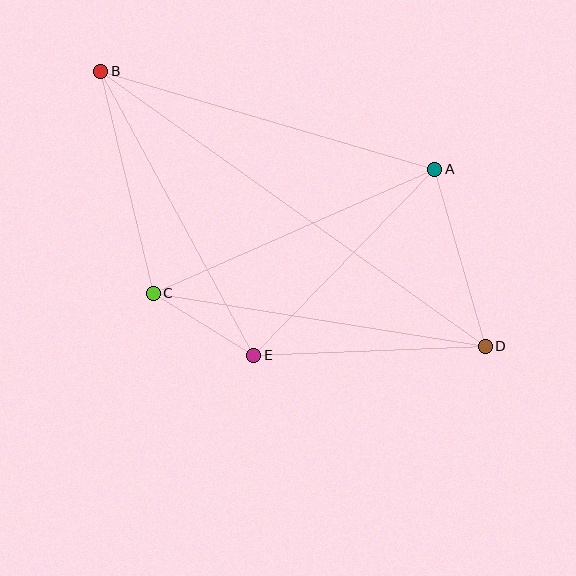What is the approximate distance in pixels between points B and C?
The distance between B and C is approximately 228 pixels.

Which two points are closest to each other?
Points C and E are closest to each other.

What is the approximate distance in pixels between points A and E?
The distance between A and E is approximately 259 pixels.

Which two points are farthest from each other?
Points B and D are farthest from each other.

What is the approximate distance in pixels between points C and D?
The distance between C and D is approximately 336 pixels.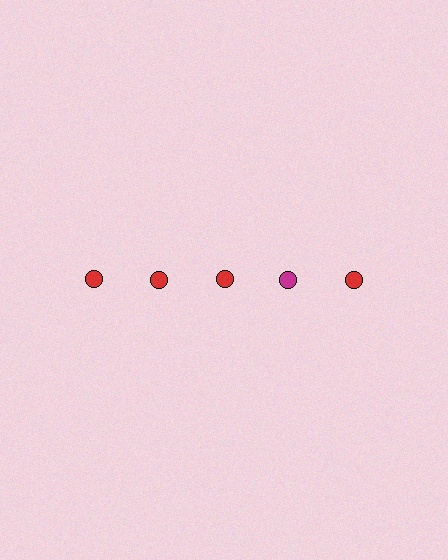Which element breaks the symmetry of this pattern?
The magenta circle in the top row, second from right column breaks the symmetry. All other shapes are red circles.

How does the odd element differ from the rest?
It has a different color: magenta instead of red.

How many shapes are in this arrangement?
There are 5 shapes arranged in a grid pattern.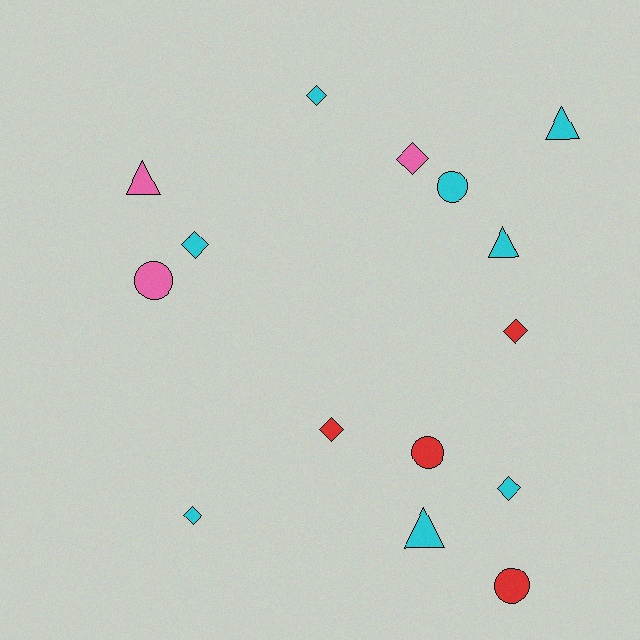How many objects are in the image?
There are 15 objects.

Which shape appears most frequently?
Diamond, with 7 objects.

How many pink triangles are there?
There is 1 pink triangle.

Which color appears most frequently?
Cyan, with 8 objects.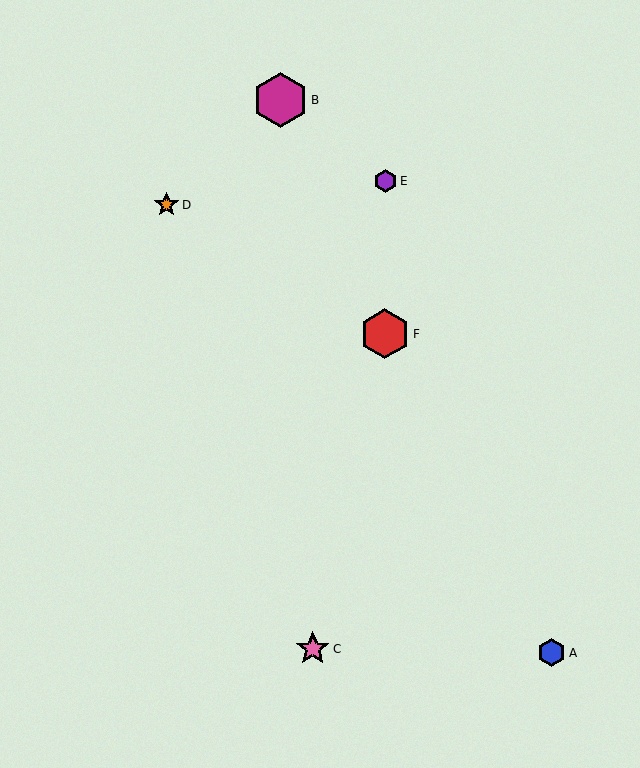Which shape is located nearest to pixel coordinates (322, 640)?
The pink star (labeled C) at (313, 649) is nearest to that location.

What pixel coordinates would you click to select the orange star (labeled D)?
Click at (166, 205) to select the orange star D.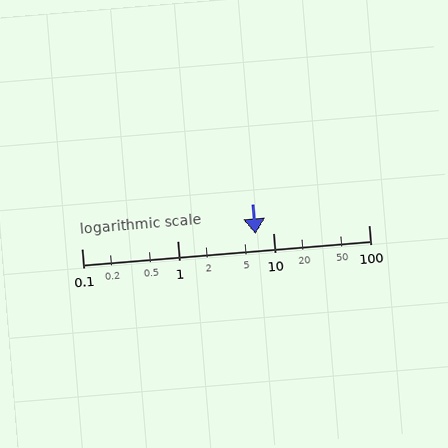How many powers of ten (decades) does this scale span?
The scale spans 3 decades, from 0.1 to 100.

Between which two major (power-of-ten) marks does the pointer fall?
The pointer is between 1 and 10.